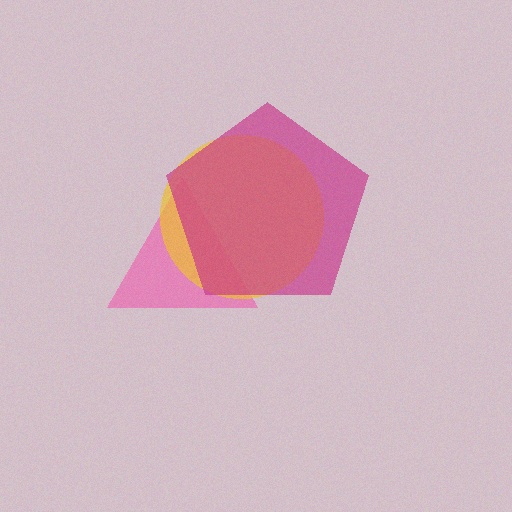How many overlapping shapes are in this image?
There are 3 overlapping shapes in the image.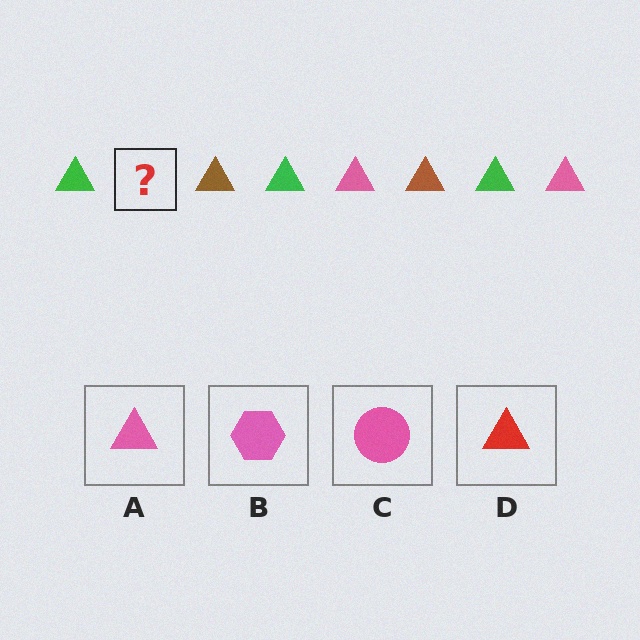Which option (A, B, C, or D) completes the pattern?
A.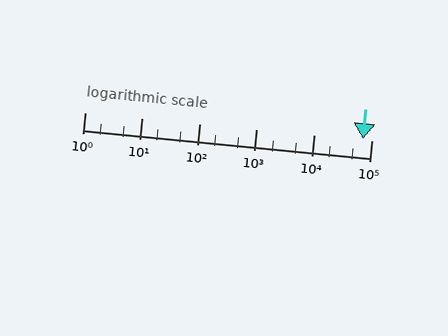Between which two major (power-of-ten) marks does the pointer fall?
The pointer is between 10000 and 100000.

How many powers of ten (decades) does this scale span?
The scale spans 5 decades, from 1 to 100000.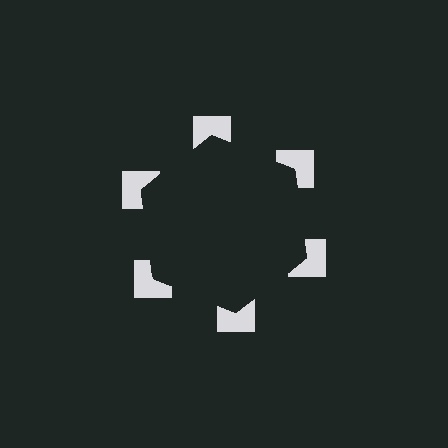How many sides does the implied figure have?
6 sides.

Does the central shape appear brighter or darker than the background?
It typically appears slightly darker than the background, even though no actual brightness change is drawn.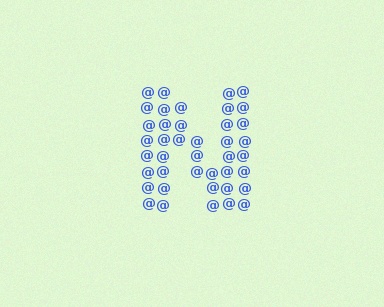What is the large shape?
The large shape is the letter N.